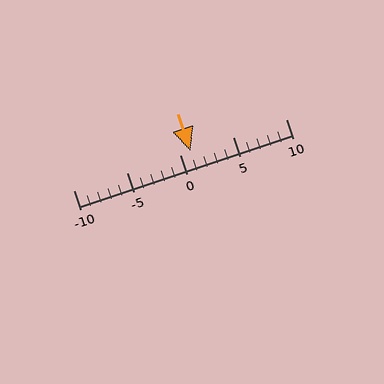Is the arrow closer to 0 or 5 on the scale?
The arrow is closer to 0.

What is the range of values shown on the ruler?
The ruler shows values from -10 to 10.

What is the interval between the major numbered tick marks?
The major tick marks are spaced 5 units apart.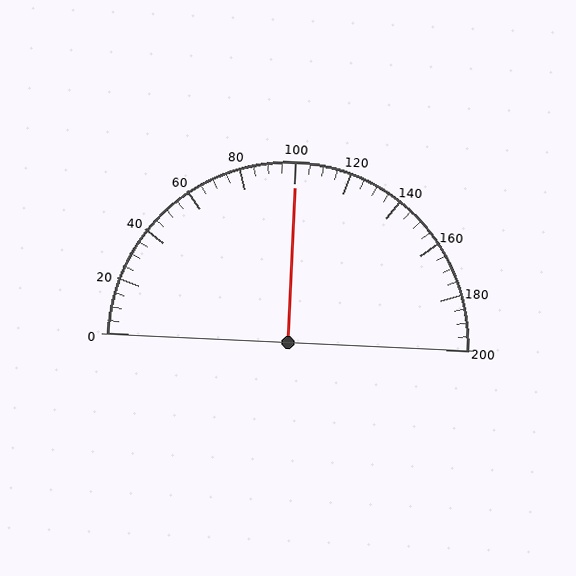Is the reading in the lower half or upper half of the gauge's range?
The reading is in the upper half of the range (0 to 200).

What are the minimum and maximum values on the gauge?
The gauge ranges from 0 to 200.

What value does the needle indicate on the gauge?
The needle indicates approximately 100.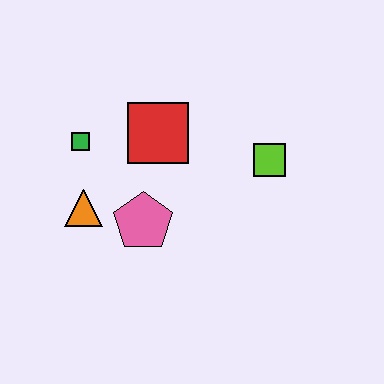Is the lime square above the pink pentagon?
Yes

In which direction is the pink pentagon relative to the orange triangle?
The pink pentagon is to the right of the orange triangle.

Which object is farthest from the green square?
The lime square is farthest from the green square.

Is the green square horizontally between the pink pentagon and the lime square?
No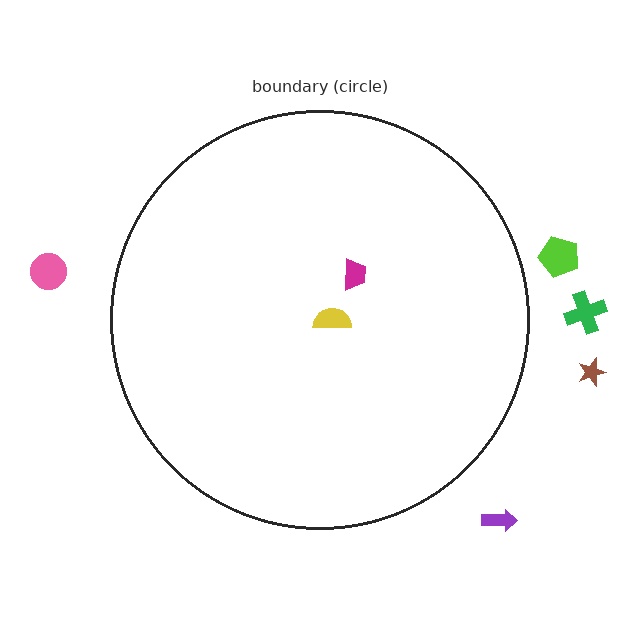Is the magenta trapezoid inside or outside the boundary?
Inside.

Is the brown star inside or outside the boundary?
Outside.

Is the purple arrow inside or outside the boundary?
Outside.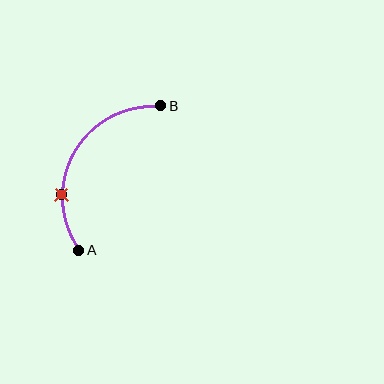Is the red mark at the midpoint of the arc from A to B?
No. The red mark lies on the arc but is closer to endpoint A. The arc midpoint would be at the point on the curve equidistant along the arc from both A and B.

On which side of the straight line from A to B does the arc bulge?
The arc bulges to the left of the straight line connecting A and B.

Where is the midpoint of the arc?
The arc midpoint is the point on the curve farthest from the straight line joining A and B. It sits to the left of that line.